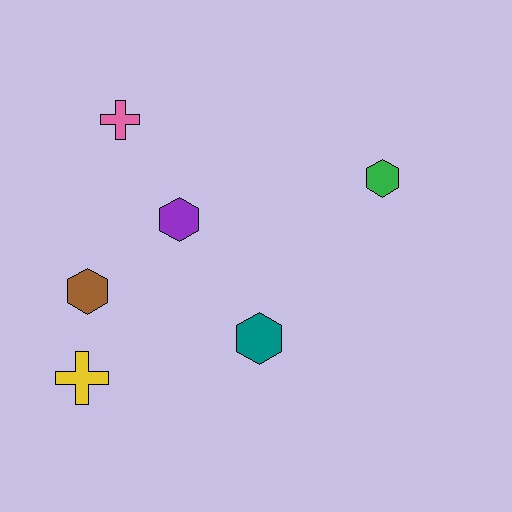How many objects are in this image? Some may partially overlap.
There are 6 objects.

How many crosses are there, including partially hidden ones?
There are 2 crosses.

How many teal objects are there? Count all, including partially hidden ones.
There is 1 teal object.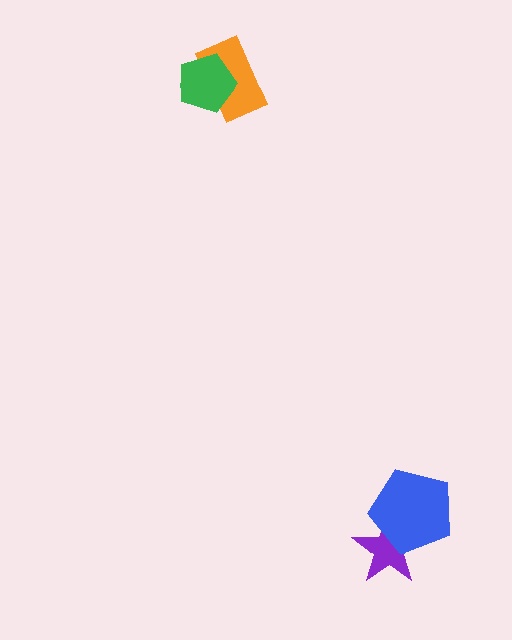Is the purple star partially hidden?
Yes, it is partially covered by another shape.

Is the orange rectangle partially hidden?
Yes, it is partially covered by another shape.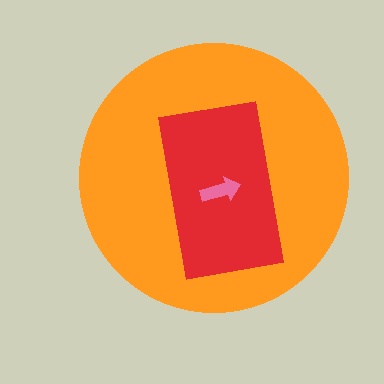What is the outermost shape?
The orange circle.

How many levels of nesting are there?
3.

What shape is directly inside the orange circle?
The red rectangle.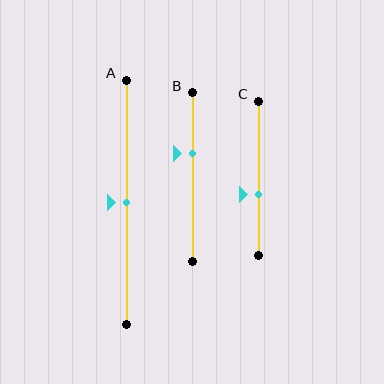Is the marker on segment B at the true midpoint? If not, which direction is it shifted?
No, the marker on segment B is shifted upward by about 14% of the segment length.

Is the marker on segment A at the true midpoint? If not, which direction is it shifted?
Yes, the marker on segment A is at the true midpoint.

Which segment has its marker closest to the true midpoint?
Segment A has its marker closest to the true midpoint.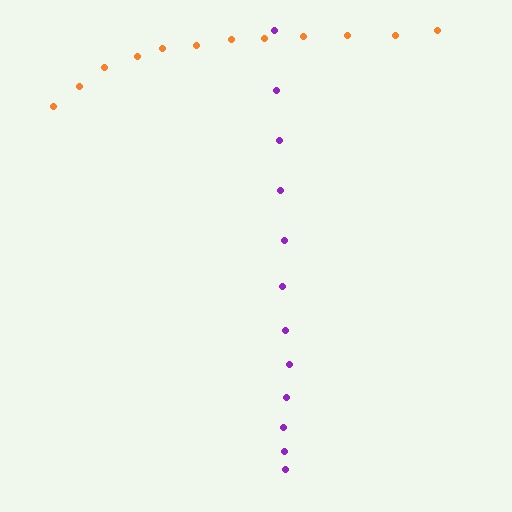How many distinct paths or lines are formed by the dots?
There are 2 distinct paths.